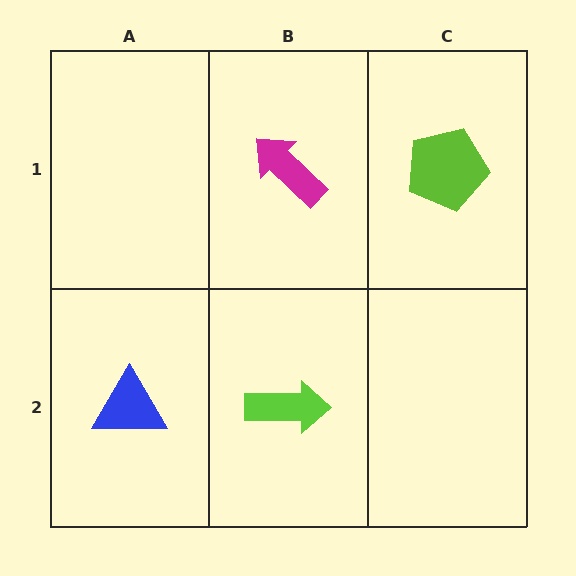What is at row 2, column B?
A lime arrow.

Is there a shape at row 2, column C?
No, that cell is empty.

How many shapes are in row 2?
2 shapes.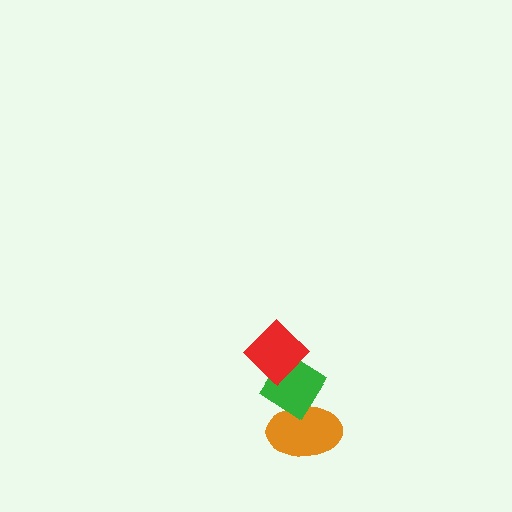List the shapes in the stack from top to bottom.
From top to bottom: the red diamond, the green diamond, the orange ellipse.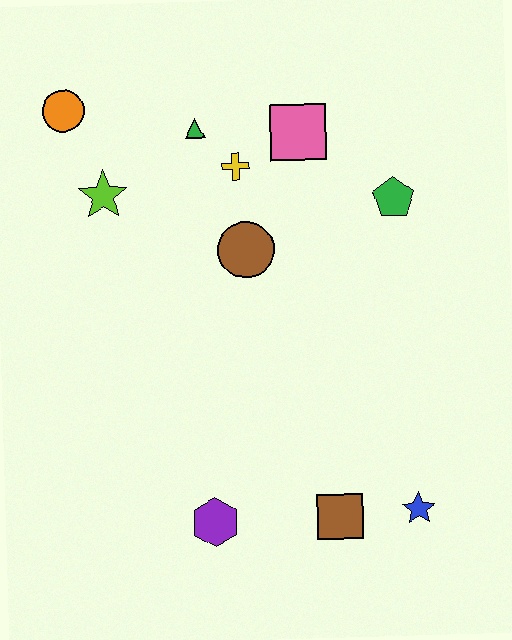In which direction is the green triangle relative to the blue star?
The green triangle is above the blue star.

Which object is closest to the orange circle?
The lime star is closest to the orange circle.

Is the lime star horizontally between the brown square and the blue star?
No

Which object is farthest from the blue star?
The orange circle is farthest from the blue star.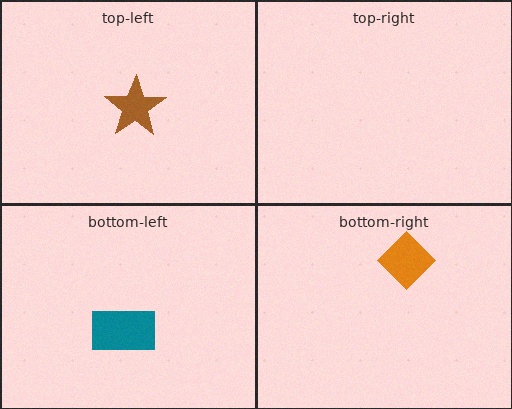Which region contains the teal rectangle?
The bottom-left region.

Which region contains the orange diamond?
The bottom-right region.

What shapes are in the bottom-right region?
The orange diamond.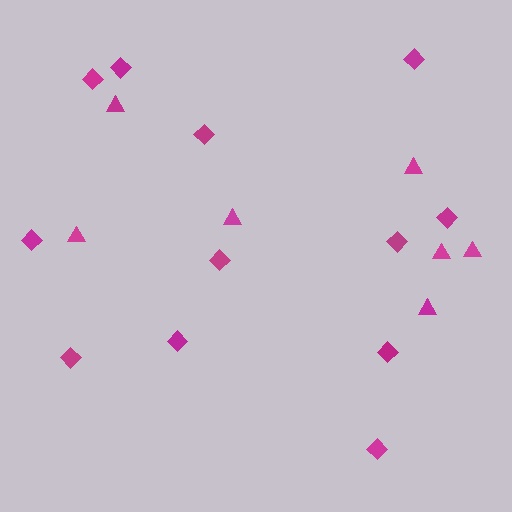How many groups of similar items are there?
There are 2 groups: one group of triangles (7) and one group of diamonds (12).